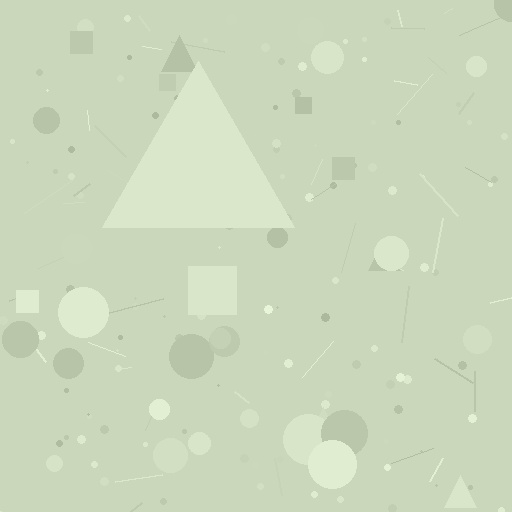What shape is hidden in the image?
A triangle is hidden in the image.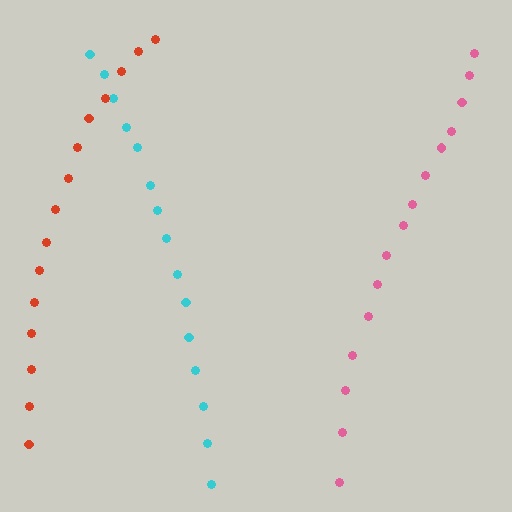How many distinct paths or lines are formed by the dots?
There are 3 distinct paths.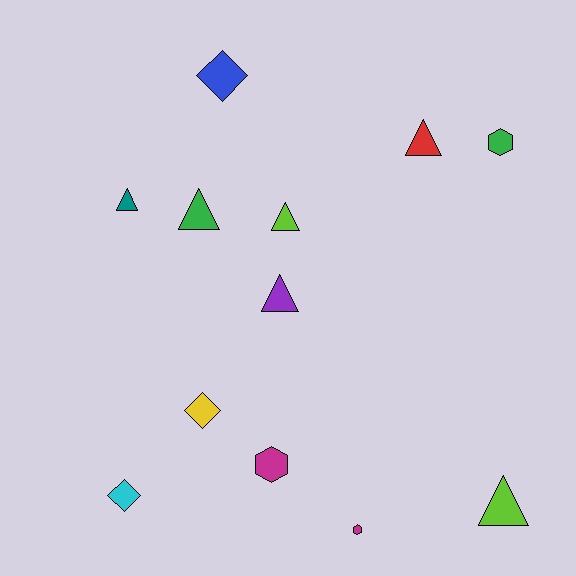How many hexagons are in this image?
There are 3 hexagons.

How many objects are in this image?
There are 12 objects.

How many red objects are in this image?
There is 1 red object.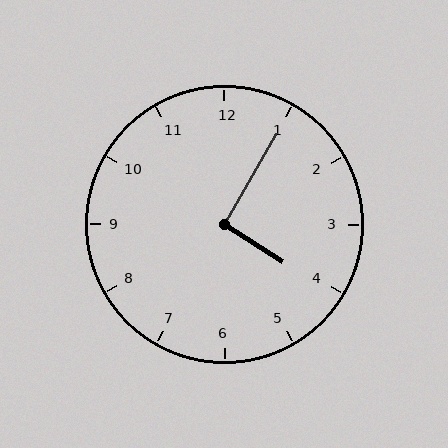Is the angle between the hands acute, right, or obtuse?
It is right.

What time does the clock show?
4:05.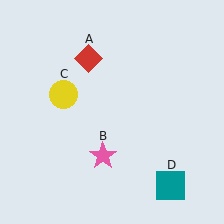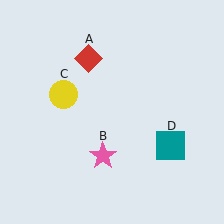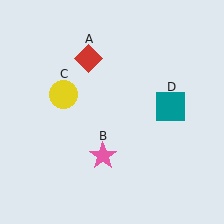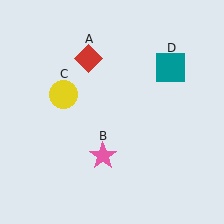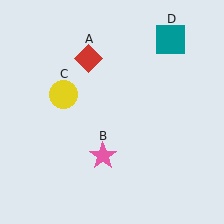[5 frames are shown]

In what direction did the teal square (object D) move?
The teal square (object D) moved up.